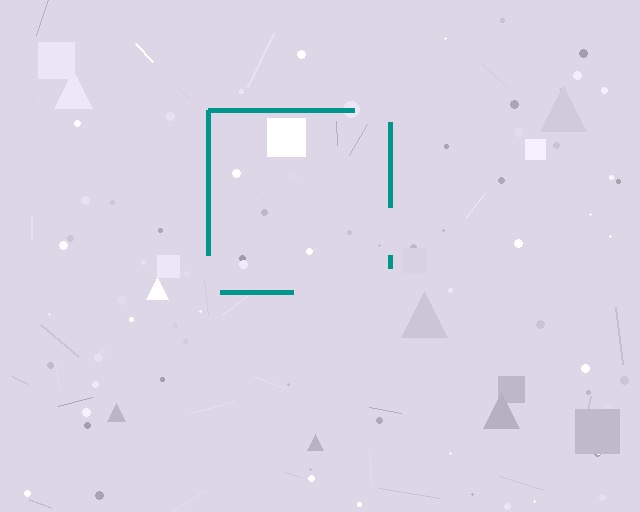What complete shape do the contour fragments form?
The contour fragments form a square.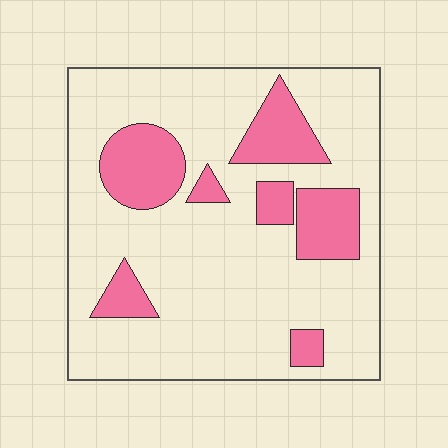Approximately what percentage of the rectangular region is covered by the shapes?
Approximately 20%.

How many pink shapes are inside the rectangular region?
7.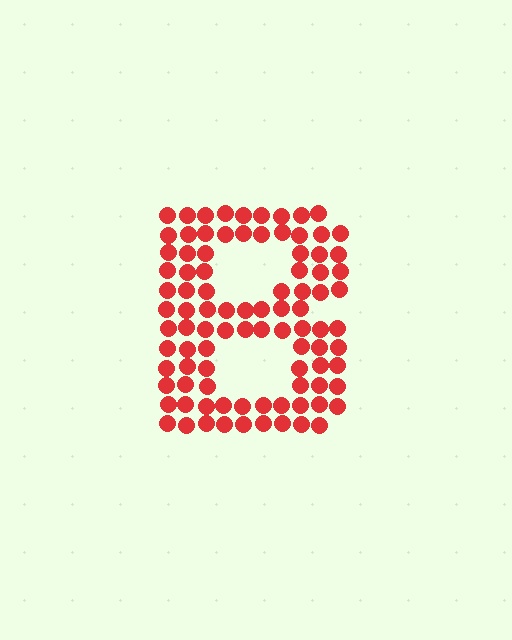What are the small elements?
The small elements are circles.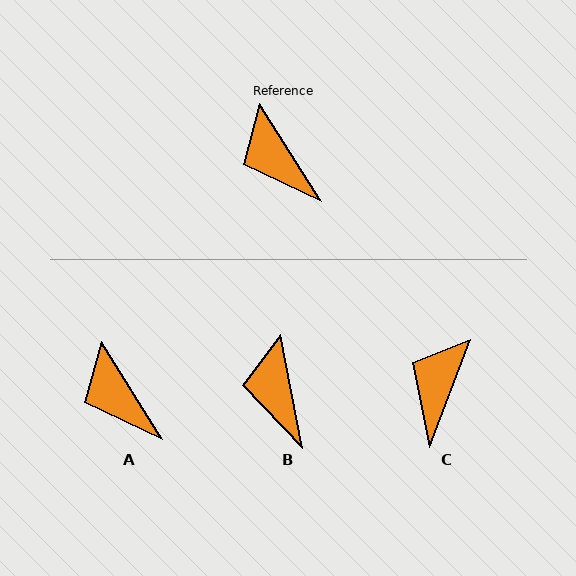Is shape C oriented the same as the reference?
No, it is off by about 53 degrees.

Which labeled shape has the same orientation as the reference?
A.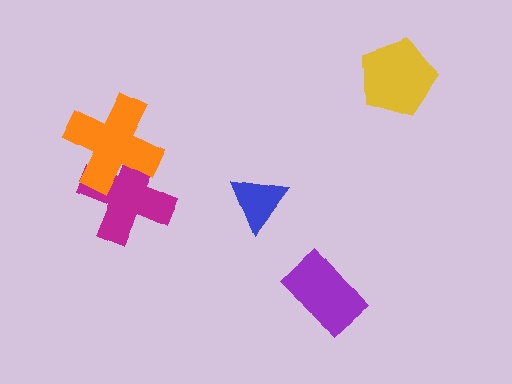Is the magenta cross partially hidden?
Yes, it is partially covered by another shape.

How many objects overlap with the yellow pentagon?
0 objects overlap with the yellow pentagon.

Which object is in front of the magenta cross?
The orange cross is in front of the magenta cross.